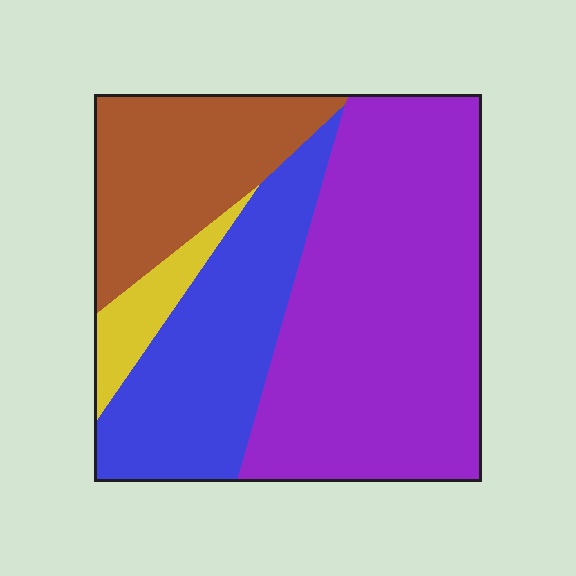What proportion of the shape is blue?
Blue takes up about one quarter (1/4) of the shape.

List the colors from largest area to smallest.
From largest to smallest: purple, blue, brown, yellow.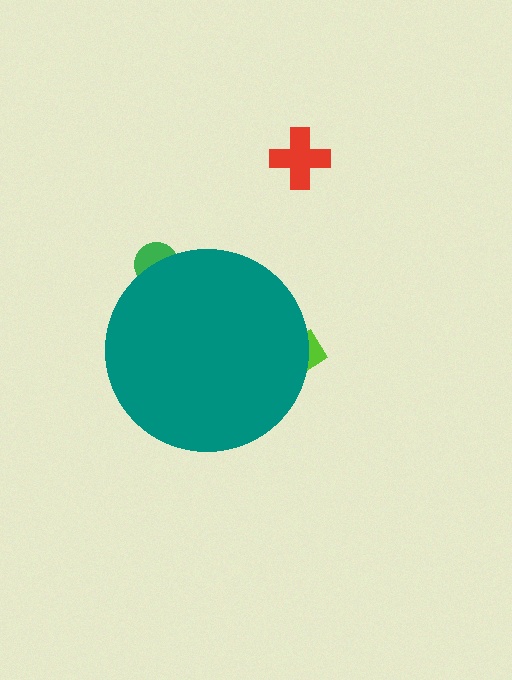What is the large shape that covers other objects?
A teal circle.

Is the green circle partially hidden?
Yes, the green circle is partially hidden behind the teal circle.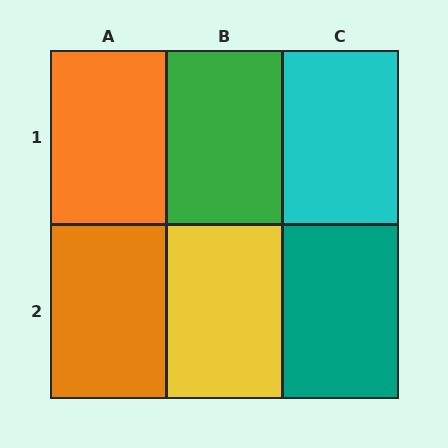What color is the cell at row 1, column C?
Cyan.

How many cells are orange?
2 cells are orange.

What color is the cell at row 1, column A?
Orange.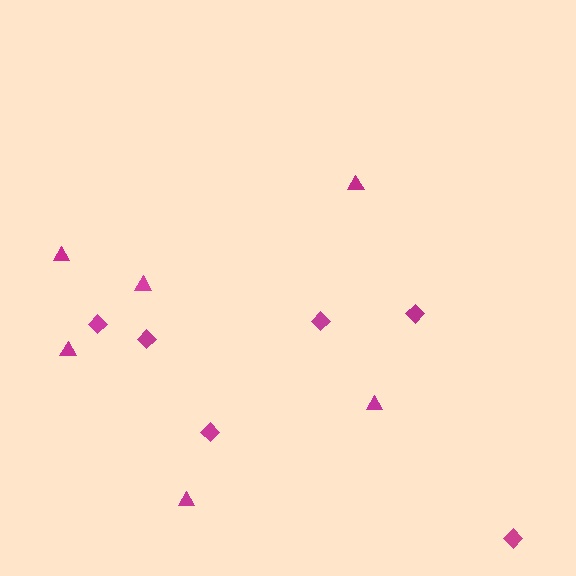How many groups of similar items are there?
There are 2 groups: one group of diamonds (6) and one group of triangles (6).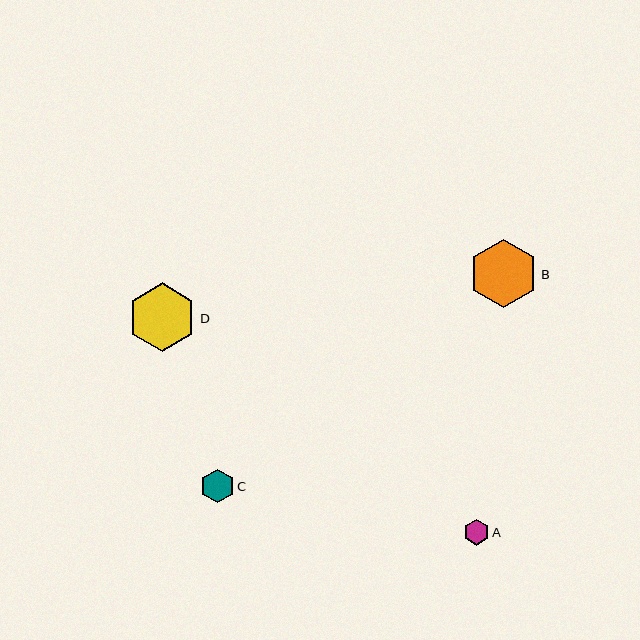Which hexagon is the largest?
Hexagon B is the largest with a size of approximately 69 pixels.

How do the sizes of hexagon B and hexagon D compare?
Hexagon B and hexagon D are approximately the same size.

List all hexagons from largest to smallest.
From largest to smallest: B, D, C, A.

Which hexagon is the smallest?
Hexagon A is the smallest with a size of approximately 26 pixels.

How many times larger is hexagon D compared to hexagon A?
Hexagon D is approximately 2.7 times the size of hexagon A.